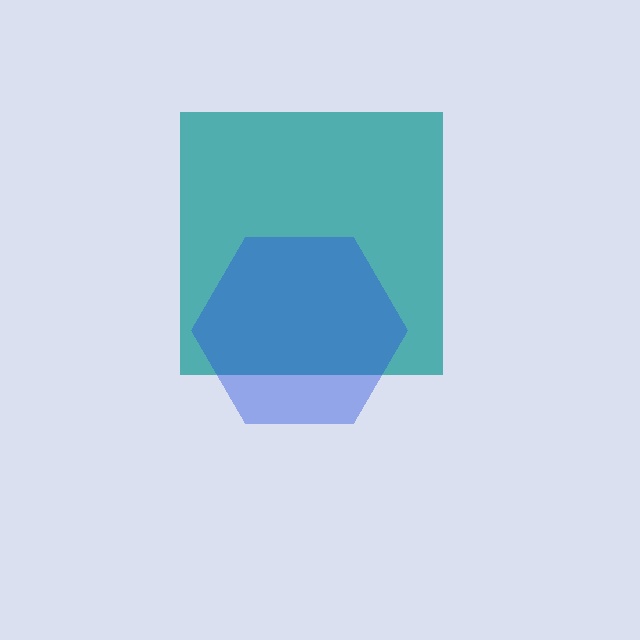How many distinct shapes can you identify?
There are 2 distinct shapes: a teal square, a blue hexagon.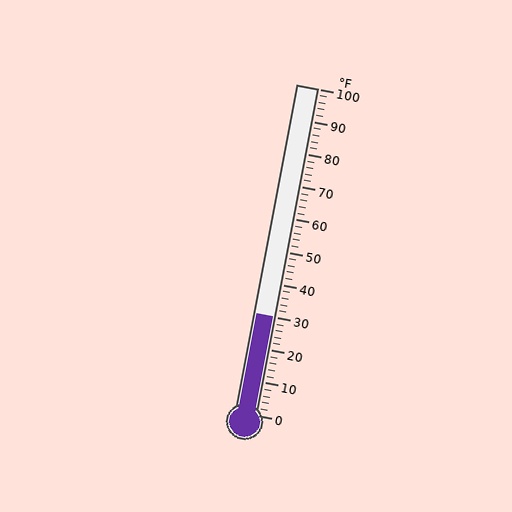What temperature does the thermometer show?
The thermometer shows approximately 30°F.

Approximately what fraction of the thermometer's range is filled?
The thermometer is filled to approximately 30% of its range.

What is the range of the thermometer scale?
The thermometer scale ranges from 0°F to 100°F.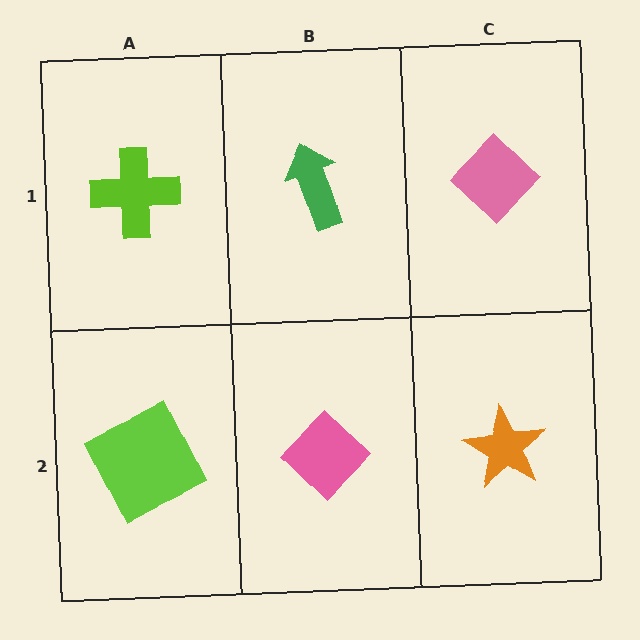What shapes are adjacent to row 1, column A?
A lime square (row 2, column A), a green arrow (row 1, column B).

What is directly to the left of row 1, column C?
A green arrow.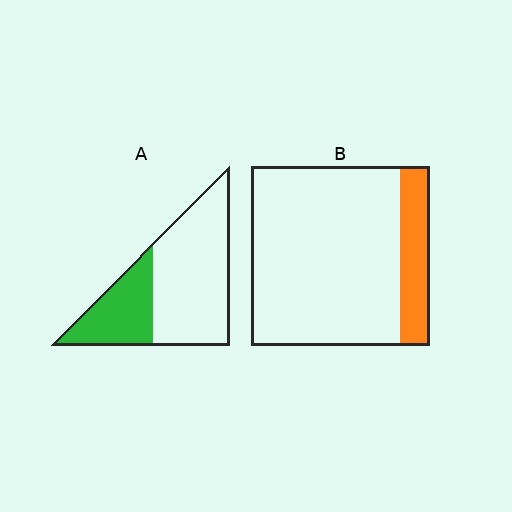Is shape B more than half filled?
No.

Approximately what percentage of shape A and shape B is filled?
A is approximately 35% and B is approximately 15%.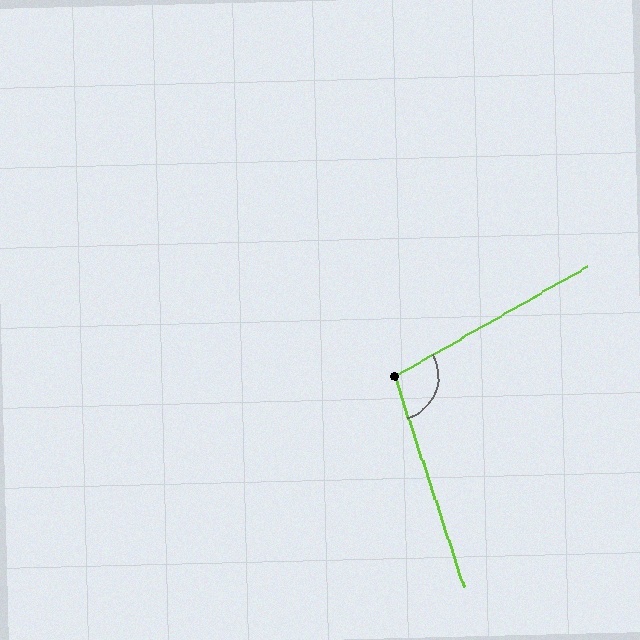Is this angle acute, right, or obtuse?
It is obtuse.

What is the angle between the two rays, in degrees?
Approximately 101 degrees.